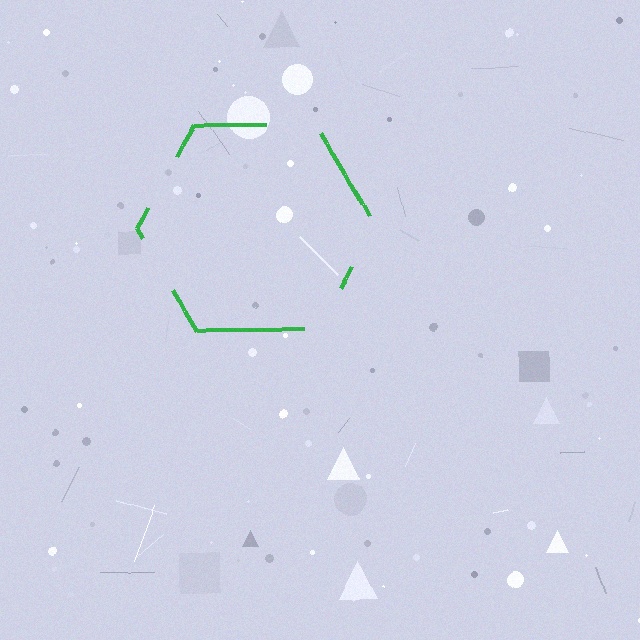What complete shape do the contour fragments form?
The contour fragments form a hexagon.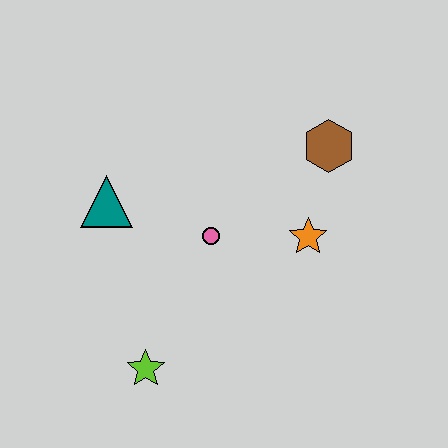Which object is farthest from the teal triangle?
The brown hexagon is farthest from the teal triangle.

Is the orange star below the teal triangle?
Yes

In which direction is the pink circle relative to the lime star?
The pink circle is above the lime star.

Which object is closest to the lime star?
The pink circle is closest to the lime star.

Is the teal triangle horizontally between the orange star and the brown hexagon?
No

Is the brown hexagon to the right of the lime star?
Yes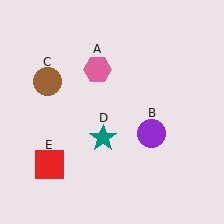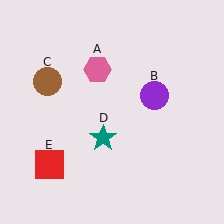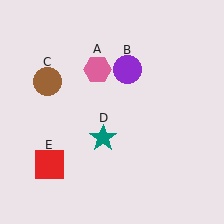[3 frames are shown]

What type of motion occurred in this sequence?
The purple circle (object B) rotated counterclockwise around the center of the scene.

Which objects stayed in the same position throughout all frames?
Pink hexagon (object A) and brown circle (object C) and teal star (object D) and red square (object E) remained stationary.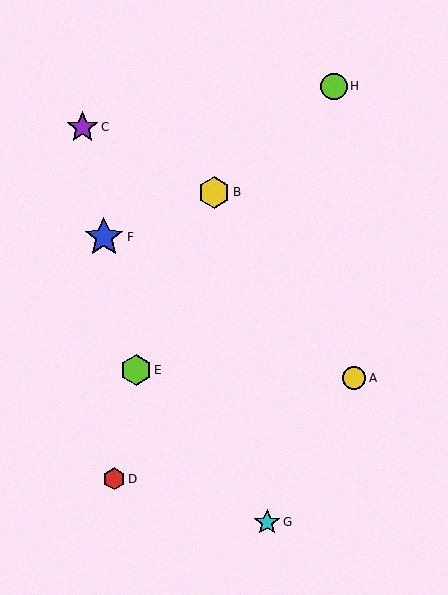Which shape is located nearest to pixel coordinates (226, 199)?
The yellow hexagon (labeled B) at (214, 192) is nearest to that location.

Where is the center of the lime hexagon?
The center of the lime hexagon is at (136, 370).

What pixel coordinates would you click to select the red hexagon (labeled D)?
Click at (114, 479) to select the red hexagon D.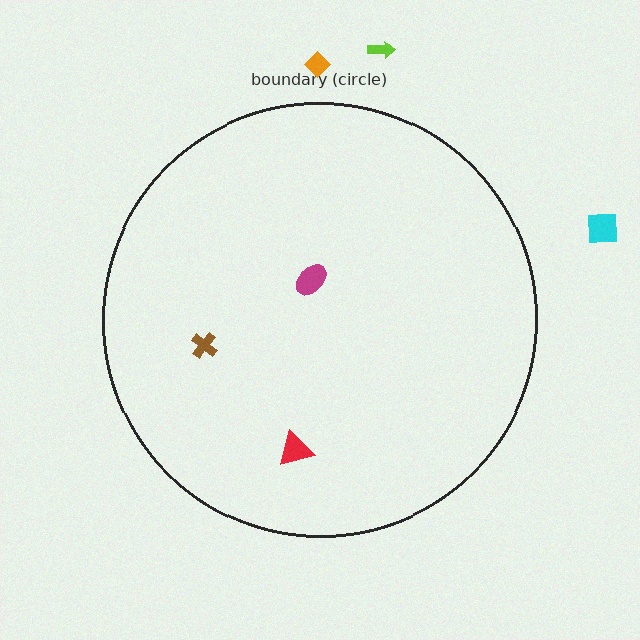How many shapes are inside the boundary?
3 inside, 3 outside.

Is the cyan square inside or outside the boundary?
Outside.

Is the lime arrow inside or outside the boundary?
Outside.